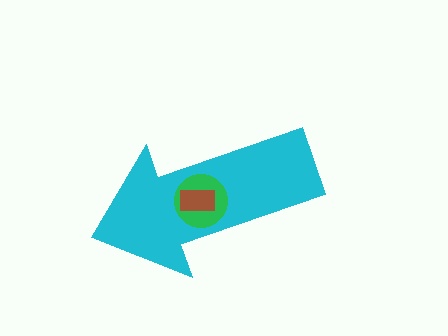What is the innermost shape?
The brown rectangle.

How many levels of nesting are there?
3.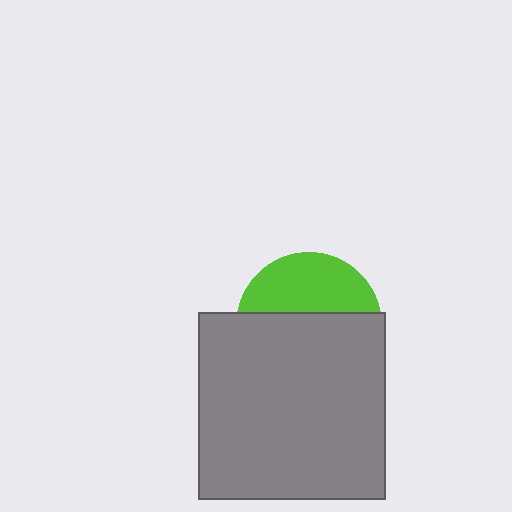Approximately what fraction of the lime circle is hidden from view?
Roughly 62% of the lime circle is hidden behind the gray square.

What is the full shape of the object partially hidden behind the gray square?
The partially hidden object is a lime circle.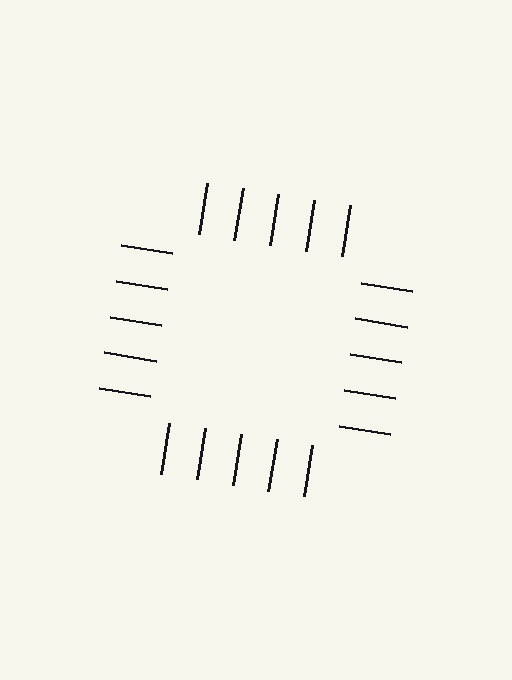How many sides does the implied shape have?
4 sides — the line-ends trace a square.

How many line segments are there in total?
20 — 5 along each of the 4 edges.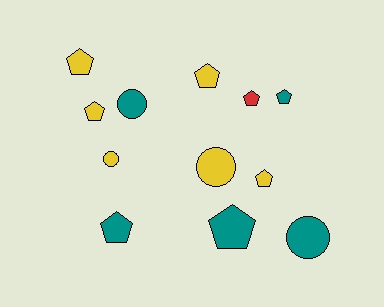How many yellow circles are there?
There are 2 yellow circles.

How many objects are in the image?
There are 12 objects.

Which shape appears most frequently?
Pentagon, with 8 objects.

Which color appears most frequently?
Yellow, with 6 objects.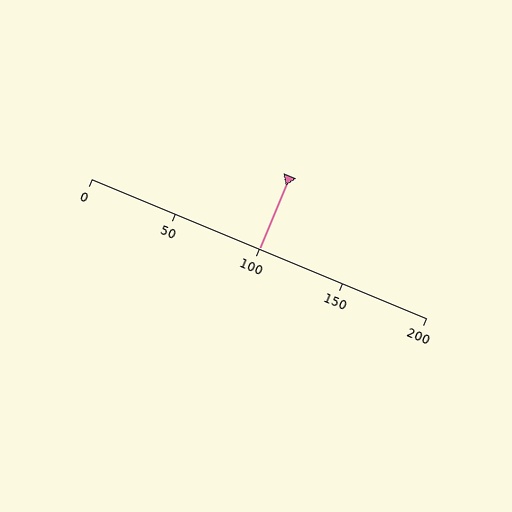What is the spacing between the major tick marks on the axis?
The major ticks are spaced 50 apart.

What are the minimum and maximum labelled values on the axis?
The axis runs from 0 to 200.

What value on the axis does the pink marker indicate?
The marker indicates approximately 100.